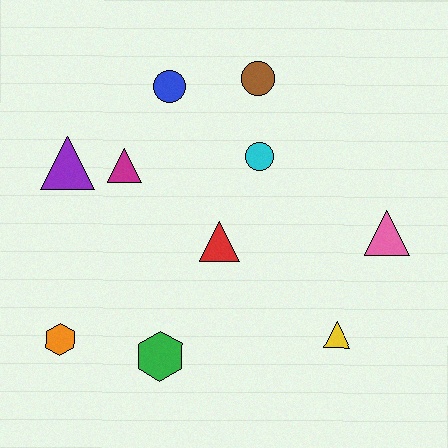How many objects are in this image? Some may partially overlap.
There are 10 objects.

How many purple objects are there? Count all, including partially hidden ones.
There is 1 purple object.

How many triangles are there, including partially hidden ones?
There are 5 triangles.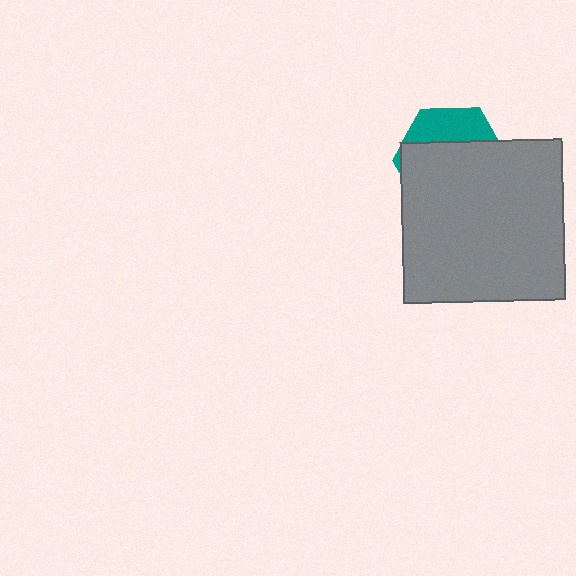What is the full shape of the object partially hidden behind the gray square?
The partially hidden object is a teal hexagon.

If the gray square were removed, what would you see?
You would see the complete teal hexagon.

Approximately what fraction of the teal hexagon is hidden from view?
Roughly 69% of the teal hexagon is hidden behind the gray square.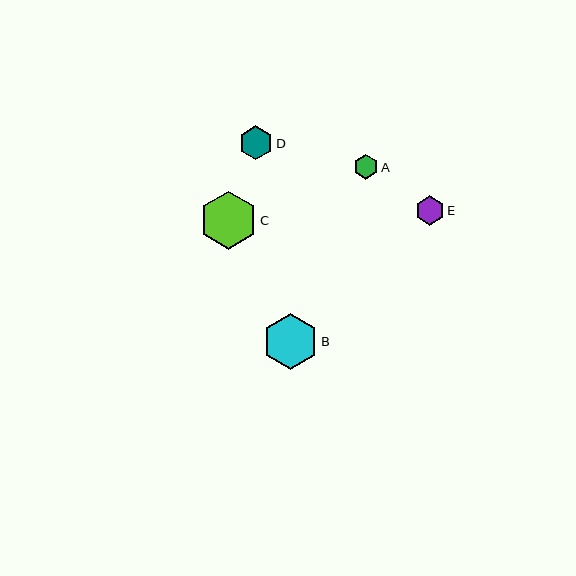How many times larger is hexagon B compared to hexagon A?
Hexagon B is approximately 2.2 times the size of hexagon A.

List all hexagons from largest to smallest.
From largest to smallest: C, B, D, E, A.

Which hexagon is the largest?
Hexagon C is the largest with a size of approximately 58 pixels.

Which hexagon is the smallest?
Hexagon A is the smallest with a size of approximately 25 pixels.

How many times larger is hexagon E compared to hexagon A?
Hexagon E is approximately 1.2 times the size of hexagon A.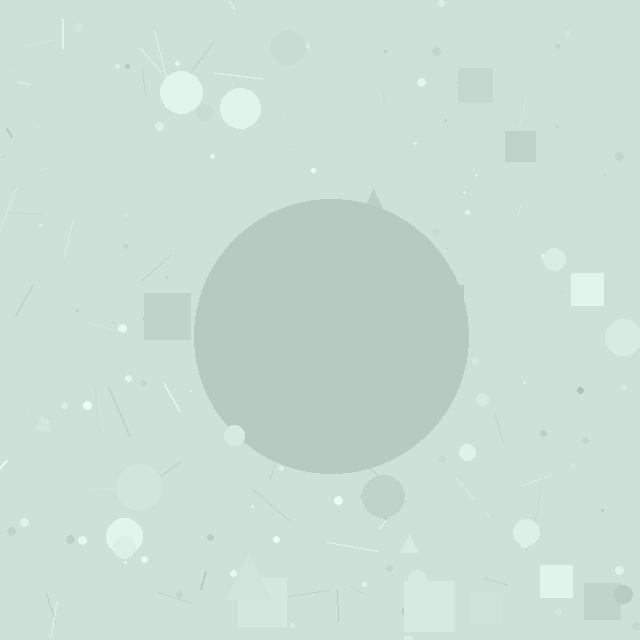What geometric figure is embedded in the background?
A circle is embedded in the background.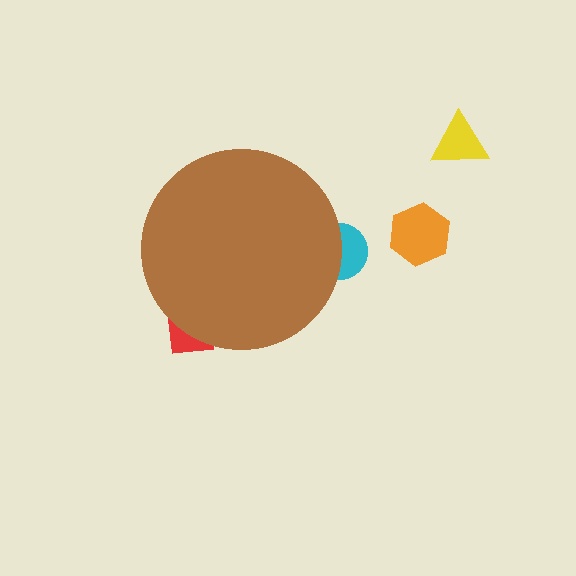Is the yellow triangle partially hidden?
No, the yellow triangle is fully visible.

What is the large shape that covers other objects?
A brown circle.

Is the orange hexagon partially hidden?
No, the orange hexagon is fully visible.